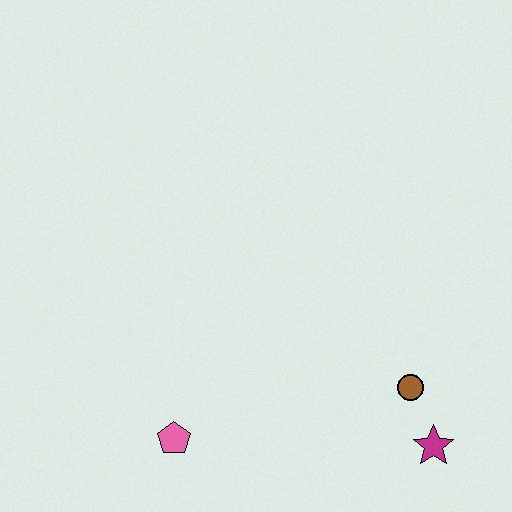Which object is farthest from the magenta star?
The pink pentagon is farthest from the magenta star.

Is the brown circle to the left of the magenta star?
Yes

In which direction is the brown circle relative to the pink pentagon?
The brown circle is to the right of the pink pentagon.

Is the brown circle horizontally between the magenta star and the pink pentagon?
Yes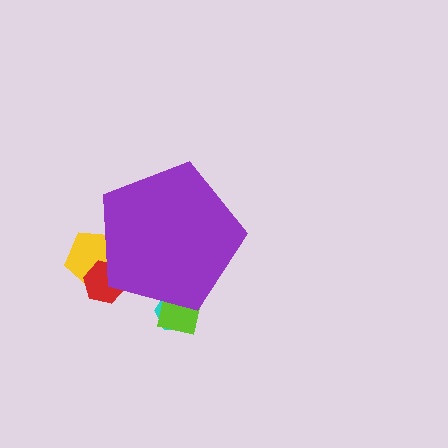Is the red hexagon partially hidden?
Yes, the red hexagon is partially hidden behind the purple pentagon.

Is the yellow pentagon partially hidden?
Yes, the yellow pentagon is partially hidden behind the purple pentagon.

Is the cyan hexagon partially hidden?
Yes, the cyan hexagon is partially hidden behind the purple pentagon.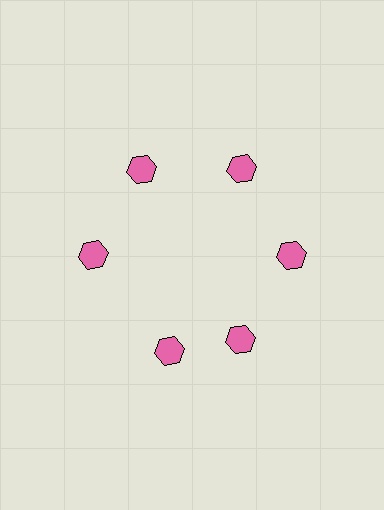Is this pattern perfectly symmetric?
No. The 6 pink hexagons are arranged in a ring, but one element near the 7 o'clock position is rotated out of alignment along the ring, breaking the 6-fold rotational symmetry.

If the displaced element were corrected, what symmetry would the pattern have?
It would have 6-fold rotational symmetry — the pattern would map onto itself every 60 degrees.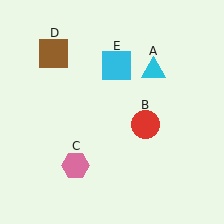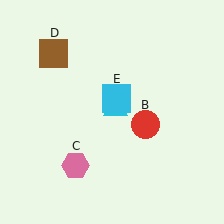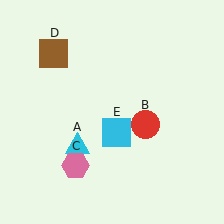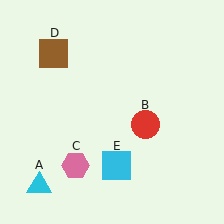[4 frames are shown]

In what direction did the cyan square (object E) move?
The cyan square (object E) moved down.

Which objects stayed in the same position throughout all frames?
Red circle (object B) and pink hexagon (object C) and brown square (object D) remained stationary.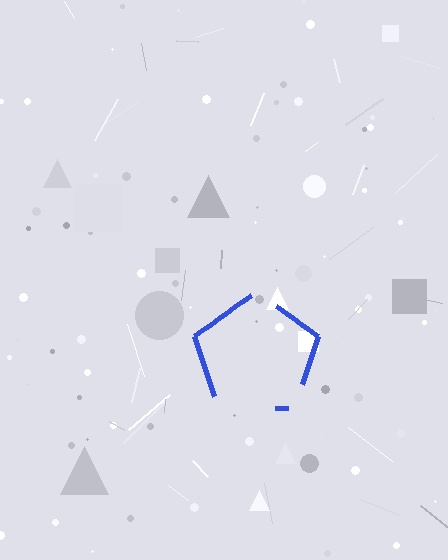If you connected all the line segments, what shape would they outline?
They would outline a pentagon.